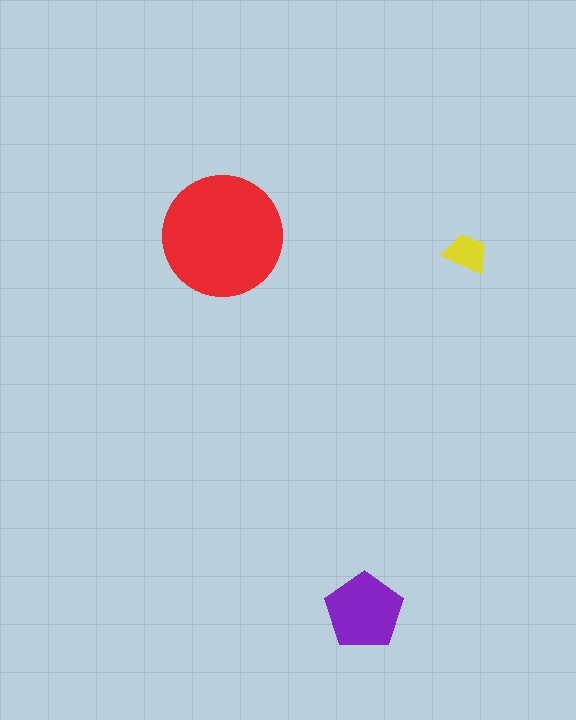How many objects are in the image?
There are 3 objects in the image.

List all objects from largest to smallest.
The red circle, the purple pentagon, the yellow trapezoid.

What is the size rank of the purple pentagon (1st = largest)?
2nd.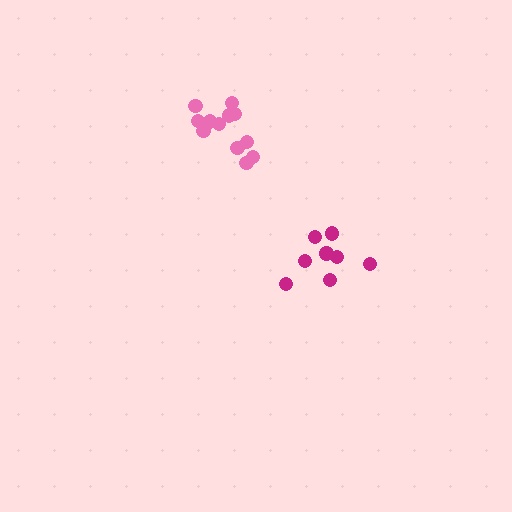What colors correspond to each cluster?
The clusters are colored: magenta, pink.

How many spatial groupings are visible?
There are 2 spatial groupings.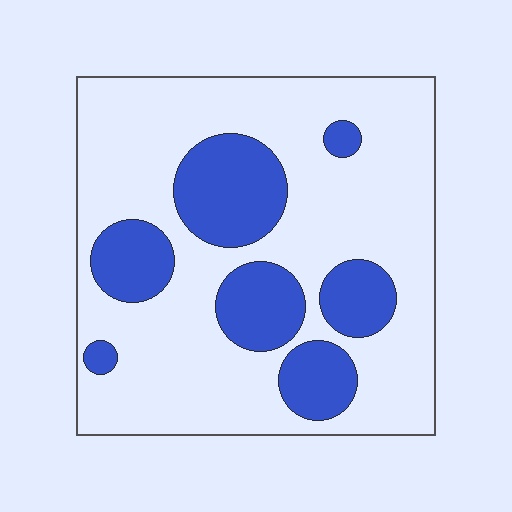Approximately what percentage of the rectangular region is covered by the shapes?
Approximately 25%.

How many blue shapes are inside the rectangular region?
7.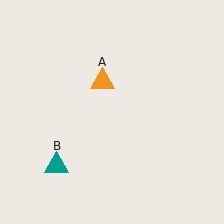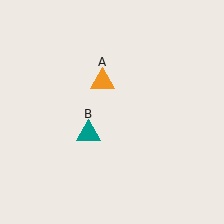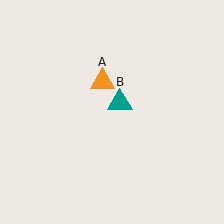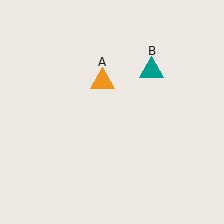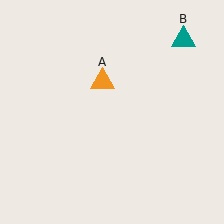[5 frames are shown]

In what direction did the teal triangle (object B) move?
The teal triangle (object B) moved up and to the right.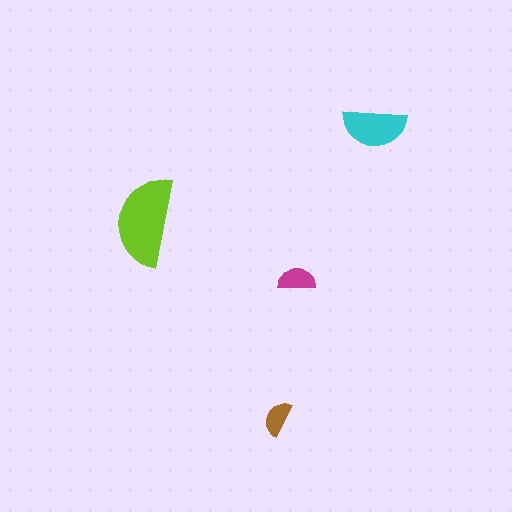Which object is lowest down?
The brown semicircle is bottommost.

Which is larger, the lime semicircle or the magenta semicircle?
The lime one.